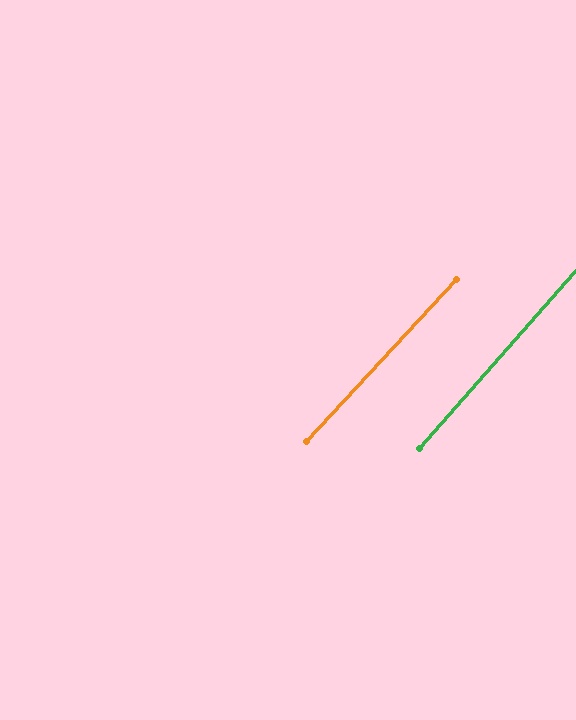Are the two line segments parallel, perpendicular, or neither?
Parallel — their directions differ by only 1.5°.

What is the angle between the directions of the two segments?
Approximately 1 degree.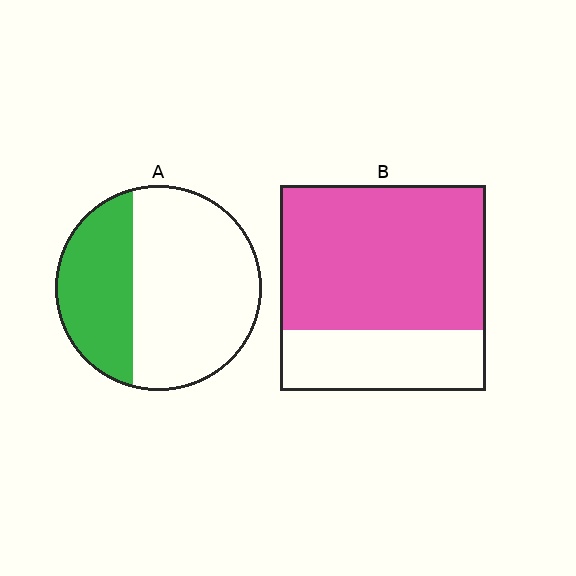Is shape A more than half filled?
No.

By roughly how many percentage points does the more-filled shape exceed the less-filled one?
By roughly 35 percentage points (B over A).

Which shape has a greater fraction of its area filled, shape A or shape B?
Shape B.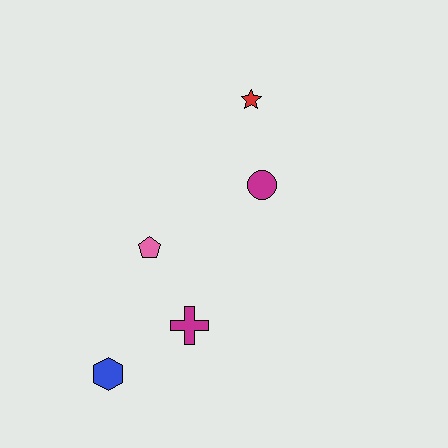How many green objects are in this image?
There are no green objects.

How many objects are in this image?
There are 5 objects.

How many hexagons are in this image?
There is 1 hexagon.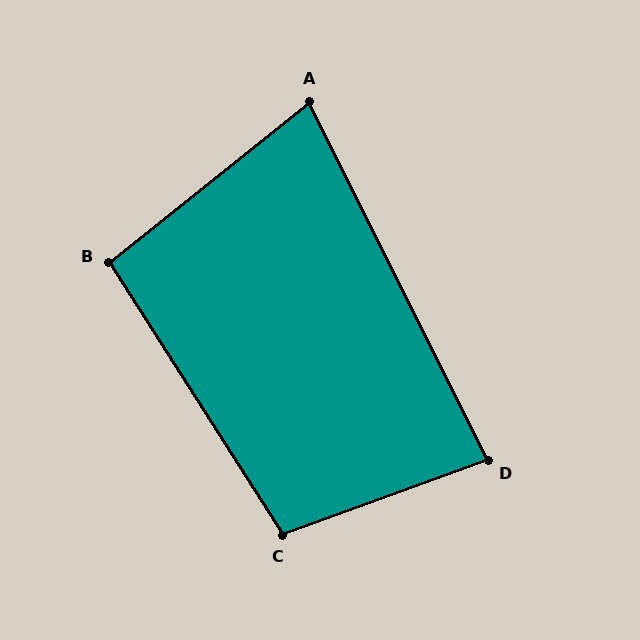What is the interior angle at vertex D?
Approximately 84 degrees (acute).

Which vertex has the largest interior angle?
C, at approximately 102 degrees.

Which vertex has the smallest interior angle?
A, at approximately 78 degrees.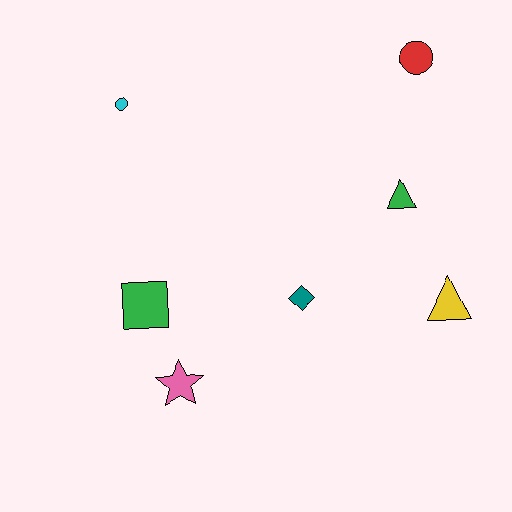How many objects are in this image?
There are 7 objects.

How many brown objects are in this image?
There are no brown objects.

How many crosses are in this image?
There are no crosses.